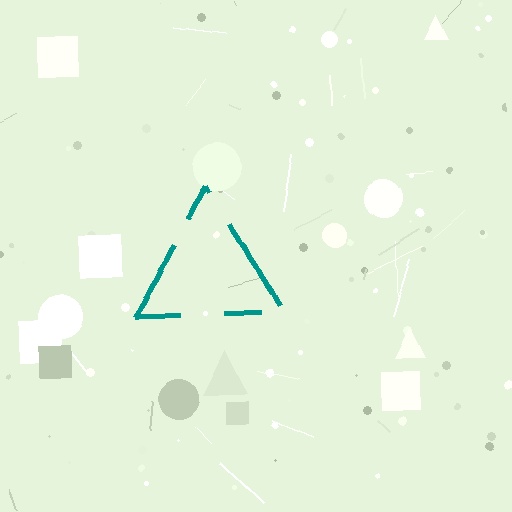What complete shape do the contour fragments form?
The contour fragments form a triangle.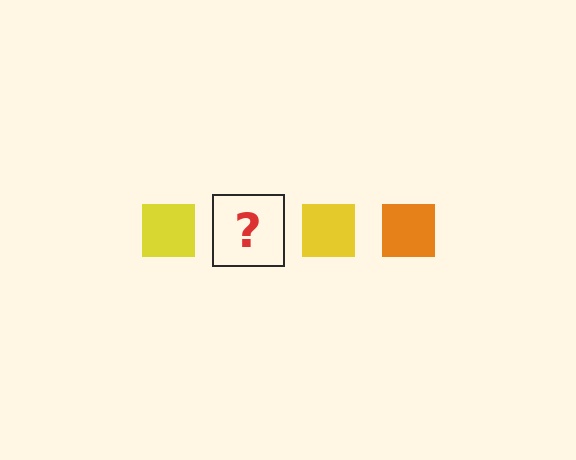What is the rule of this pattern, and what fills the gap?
The rule is that the pattern cycles through yellow, orange squares. The gap should be filled with an orange square.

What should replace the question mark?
The question mark should be replaced with an orange square.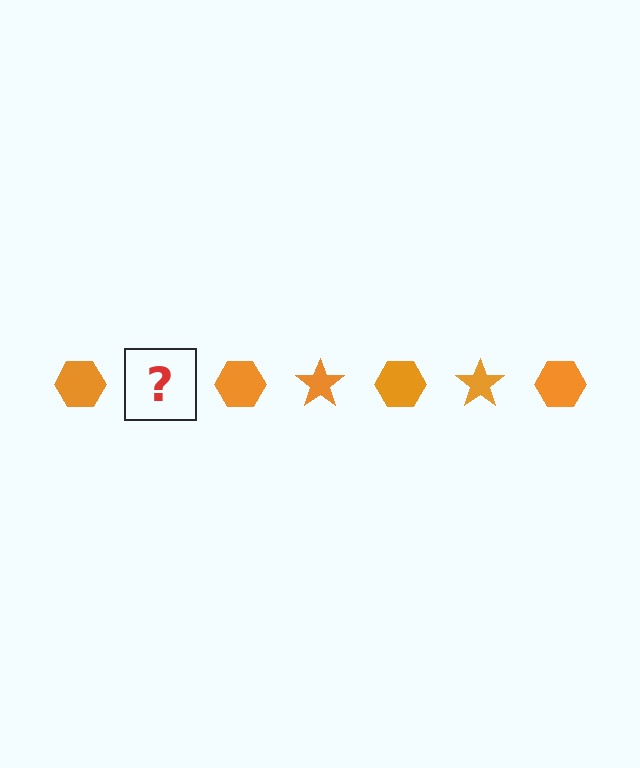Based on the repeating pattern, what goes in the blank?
The blank should be an orange star.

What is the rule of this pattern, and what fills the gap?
The rule is that the pattern cycles through hexagon, star shapes in orange. The gap should be filled with an orange star.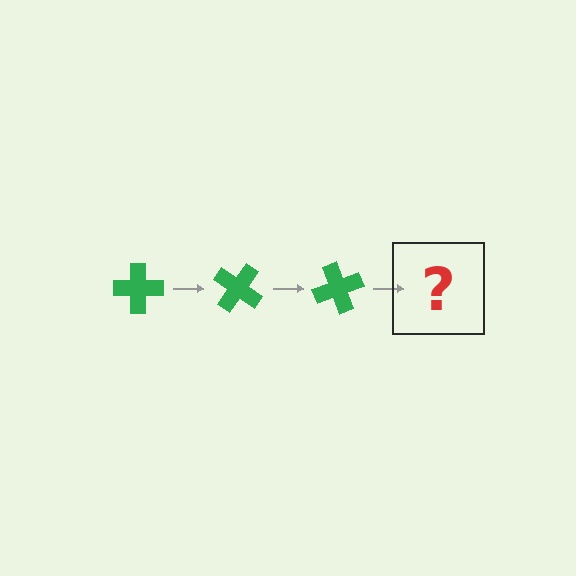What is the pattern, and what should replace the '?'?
The pattern is that the cross rotates 35 degrees each step. The '?' should be a green cross rotated 105 degrees.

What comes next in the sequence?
The next element should be a green cross rotated 105 degrees.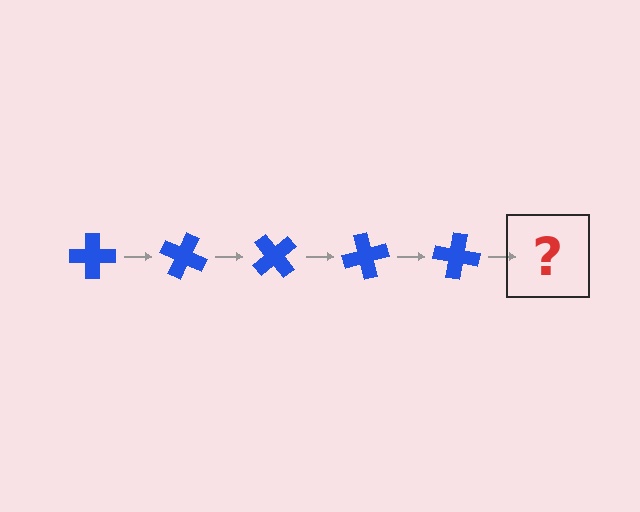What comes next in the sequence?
The next element should be a blue cross rotated 125 degrees.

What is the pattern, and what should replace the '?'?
The pattern is that the cross rotates 25 degrees each step. The '?' should be a blue cross rotated 125 degrees.